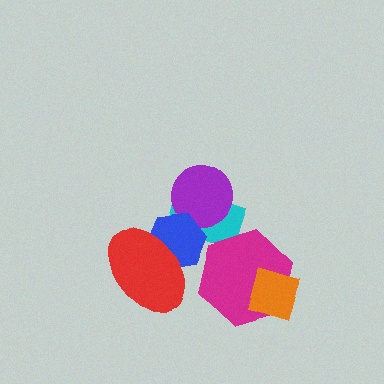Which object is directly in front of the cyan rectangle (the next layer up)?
The purple circle is directly in front of the cyan rectangle.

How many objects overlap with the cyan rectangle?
3 objects overlap with the cyan rectangle.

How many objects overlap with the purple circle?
2 objects overlap with the purple circle.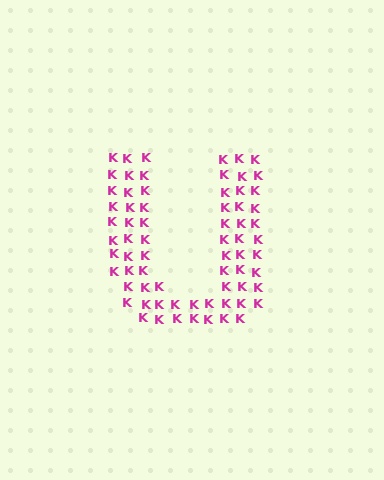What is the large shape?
The large shape is the letter U.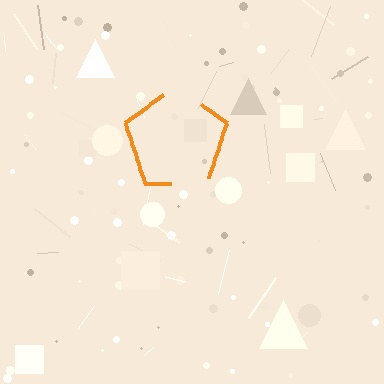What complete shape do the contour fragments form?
The contour fragments form a pentagon.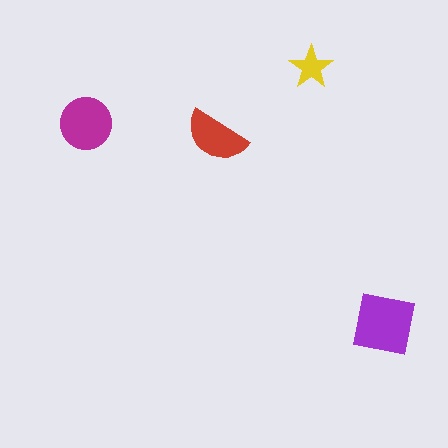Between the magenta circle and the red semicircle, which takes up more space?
The magenta circle.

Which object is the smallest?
The yellow star.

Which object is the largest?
The purple square.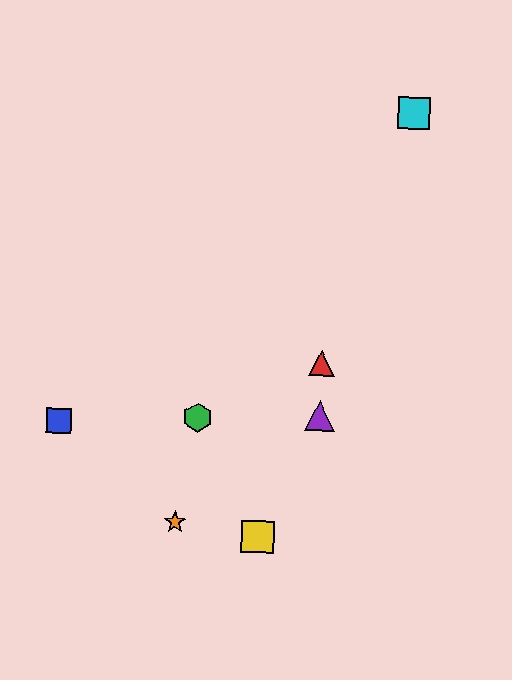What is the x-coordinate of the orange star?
The orange star is at x≈175.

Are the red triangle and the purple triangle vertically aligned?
Yes, both are at x≈322.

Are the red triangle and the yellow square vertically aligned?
No, the red triangle is at x≈322 and the yellow square is at x≈258.